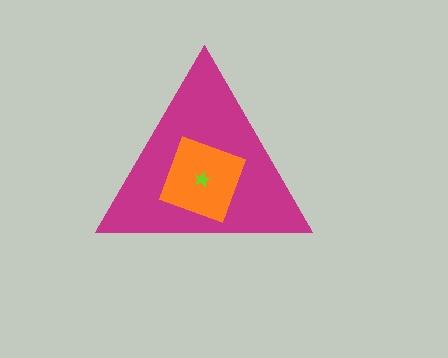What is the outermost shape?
The magenta triangle.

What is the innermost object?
The lime star.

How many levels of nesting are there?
3.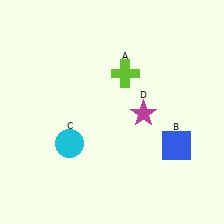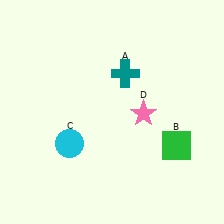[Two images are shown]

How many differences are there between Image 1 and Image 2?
There are 3 differences between the two images.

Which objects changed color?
A changed from lime to teal. B changed from blue to green. D changed from magenta to pink.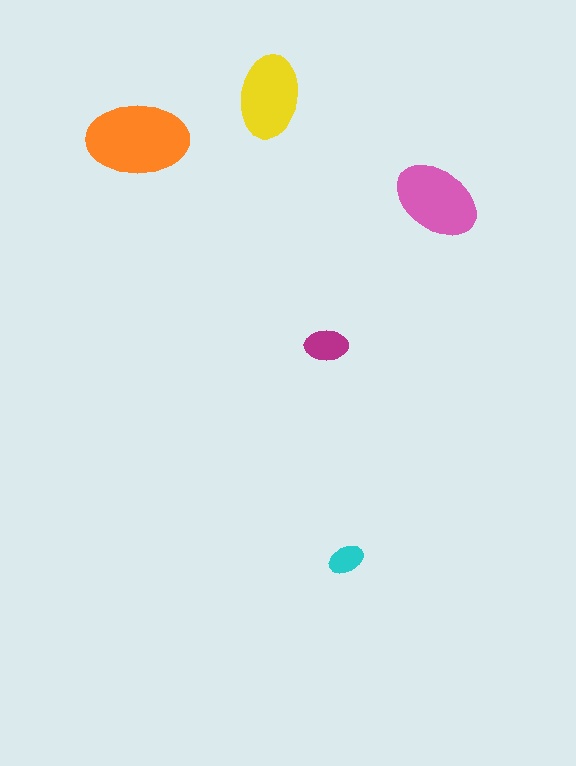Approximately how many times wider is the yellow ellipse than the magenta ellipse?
About 2 times wider.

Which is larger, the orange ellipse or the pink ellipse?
The orange one.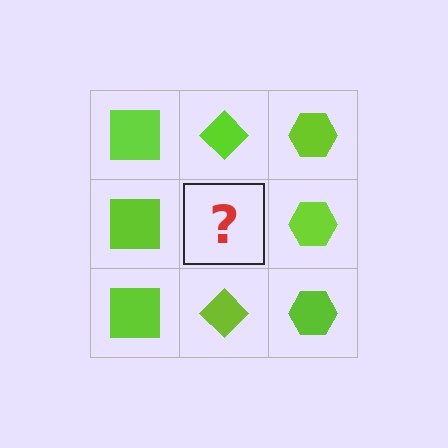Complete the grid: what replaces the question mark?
The question mark should be replaced with a lime diamond.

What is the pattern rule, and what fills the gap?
The rule is that each column has a consistent shape. The gap should be filled with a lime diamond.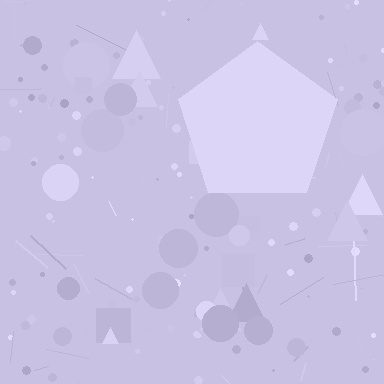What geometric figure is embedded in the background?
A pentagon is embedded in the background.